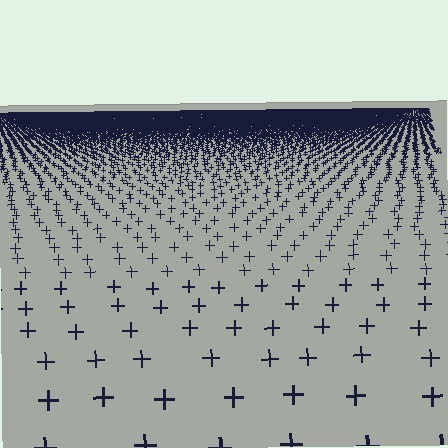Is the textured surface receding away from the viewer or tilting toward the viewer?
The surface is receding away from the viewer. Texture elements get smaller and denser toward the top.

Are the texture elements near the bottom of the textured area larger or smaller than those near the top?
Larger. Near the bottom, elements are closer to the viewer and appear at a bigger on-screen size.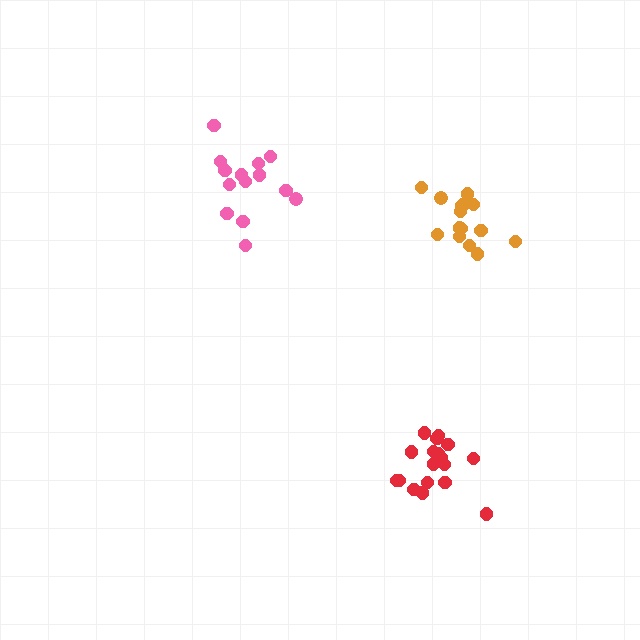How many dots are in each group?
Group 1: 15 dots, Group 2: 19 dots, Group 3: 15 dots (49 total).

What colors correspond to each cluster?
The clusters are colored: pink, red, orange.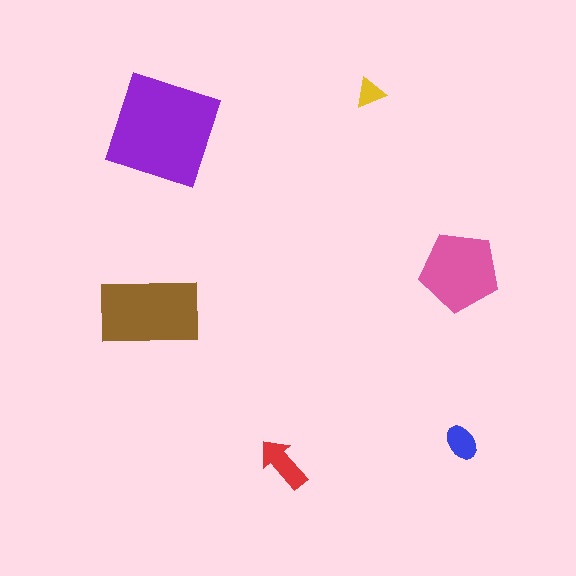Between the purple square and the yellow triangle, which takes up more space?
The purple square.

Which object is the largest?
The purple square.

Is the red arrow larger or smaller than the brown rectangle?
Smaller.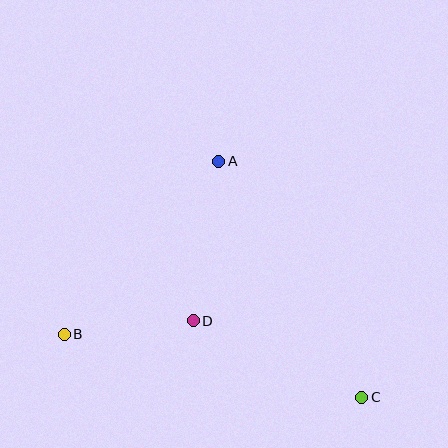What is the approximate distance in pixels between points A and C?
The distance between A and C is approximately 276 pixels.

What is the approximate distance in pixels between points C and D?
The distance between C and D is approximately 185 pixels.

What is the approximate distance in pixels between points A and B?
The distance between A and B is approximately 232 pixels.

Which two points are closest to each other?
Points B and D are closest to each other.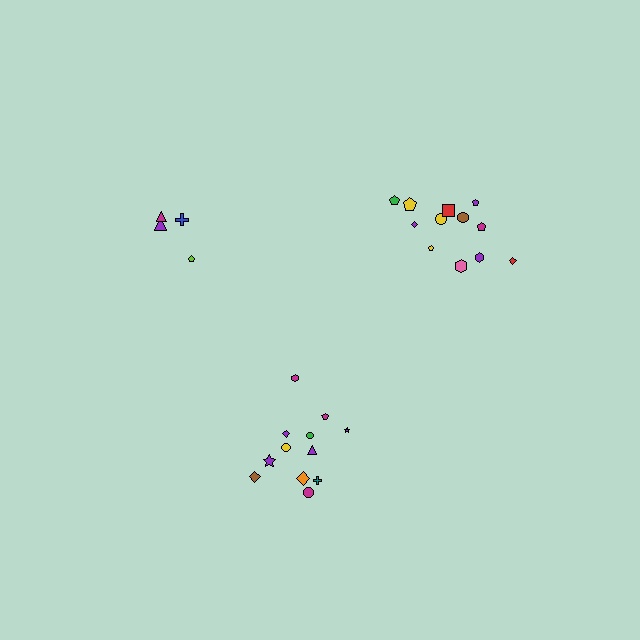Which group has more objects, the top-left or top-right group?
The top-right group.